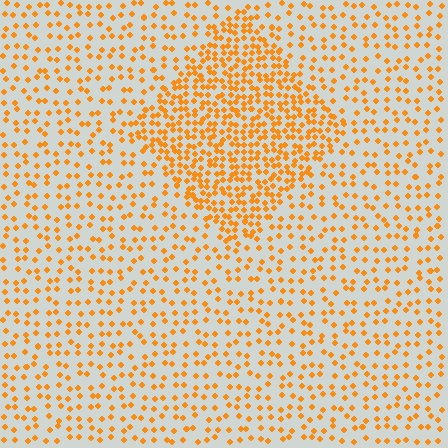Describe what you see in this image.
The image contains small orange elements arranged at two different densities. A diamond-shaped region is visible where the elements are more densely packed than the surrounding area.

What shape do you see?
I see a diamond.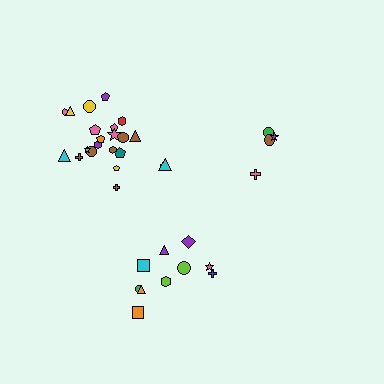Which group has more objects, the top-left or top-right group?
The top-left group.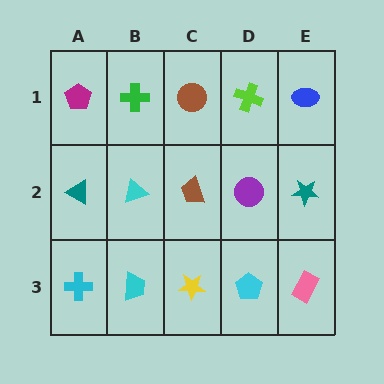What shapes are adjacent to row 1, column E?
A teal star (row 2, column E), a lime cross (row 1, column D).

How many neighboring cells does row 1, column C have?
3.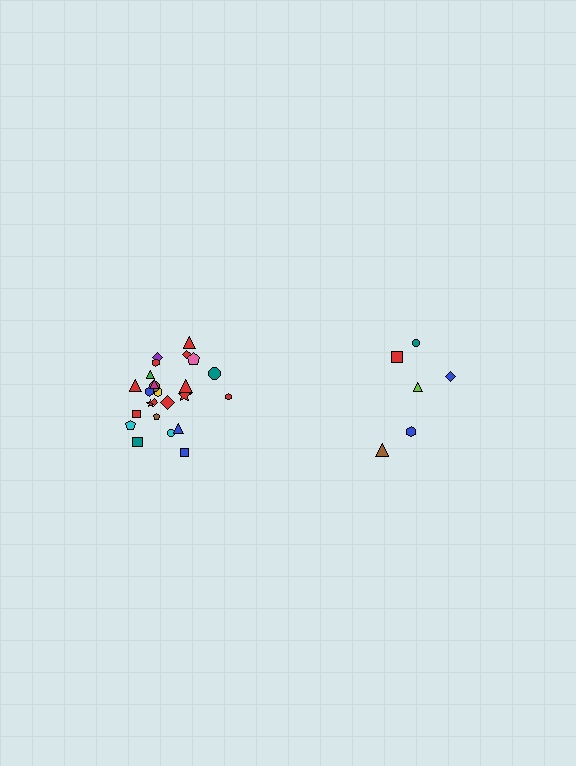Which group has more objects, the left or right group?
The left group.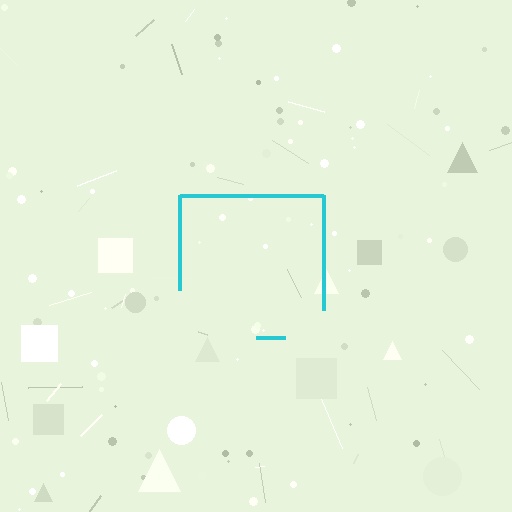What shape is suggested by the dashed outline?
The dashed outline suggests a square.